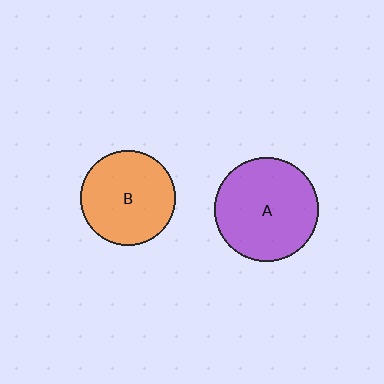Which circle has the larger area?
Circle A (purple).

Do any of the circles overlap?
No, none of the circles overlap.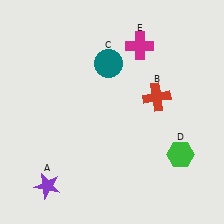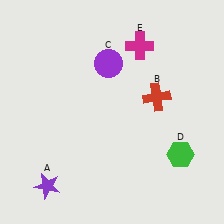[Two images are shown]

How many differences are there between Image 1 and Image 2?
There is 1 difference between the two images.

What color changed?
The circle (C) changed from teal in Image 1 to purple in Image 2.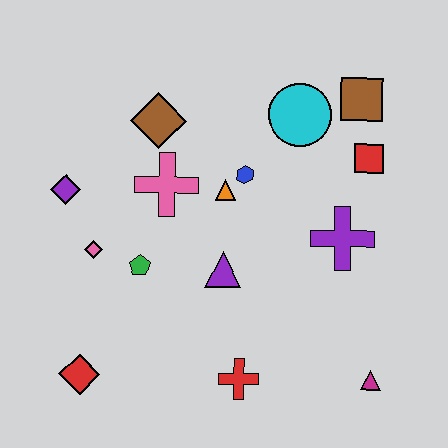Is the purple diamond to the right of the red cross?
No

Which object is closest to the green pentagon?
The pink diamond is closest to the green pentagon.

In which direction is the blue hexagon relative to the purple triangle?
The blue hexagon is above the purple triangle.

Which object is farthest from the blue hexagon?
The red diamond is farthest from the blue hexagon.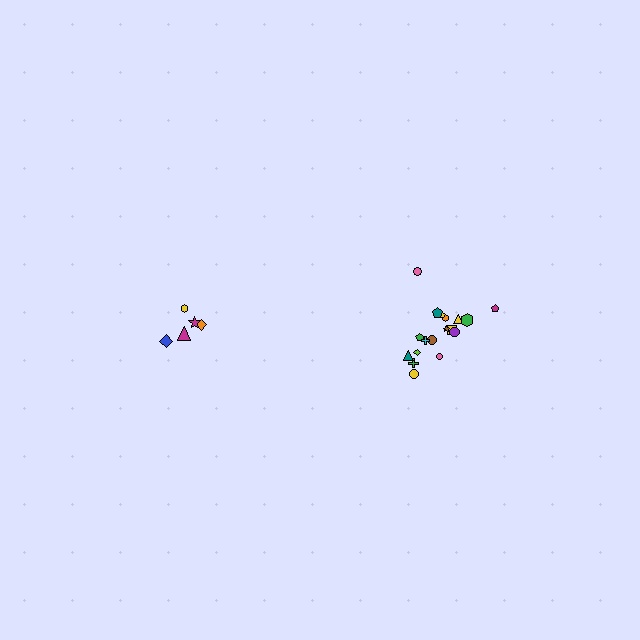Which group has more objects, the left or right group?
The right group.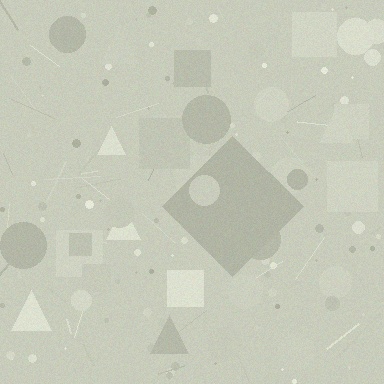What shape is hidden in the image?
A diamond is hidden in the image.